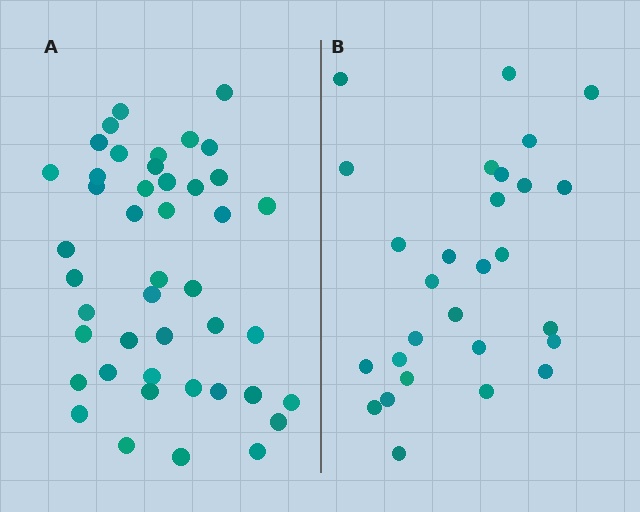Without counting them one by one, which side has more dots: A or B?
Region A (the left region) has more dots.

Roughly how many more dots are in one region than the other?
Region A has approximately 15 more dots than region B.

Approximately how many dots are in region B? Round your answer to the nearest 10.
About 30 dots. (The exact count is 28, which rounds to 30.)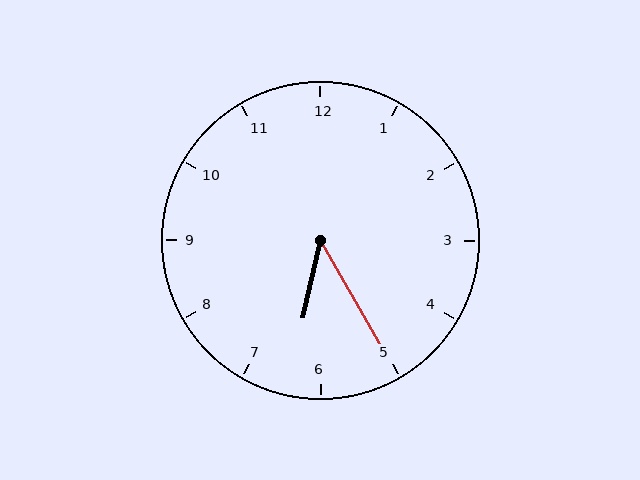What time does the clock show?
6:25.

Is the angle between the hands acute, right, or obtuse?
It is acute.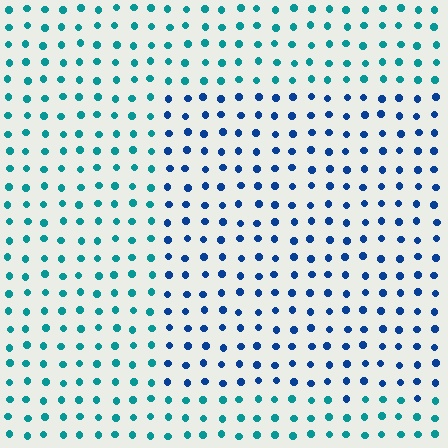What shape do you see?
I see a rectangle.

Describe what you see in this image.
The image is filled with small teal elements in a uniform arrangement. A rectangle-shaped region is visible where the elements are tinted to a slightly different hue, forming a subtle color boundary.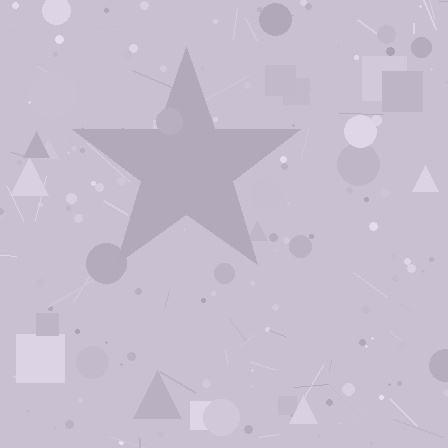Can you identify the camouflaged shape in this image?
The camouflaged shape is a star.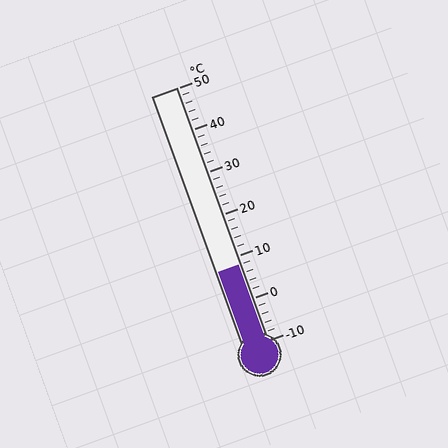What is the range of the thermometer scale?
The thermometer scale ranges from -10°C to 50°C.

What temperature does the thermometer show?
The thermometer shows approximately 8°C.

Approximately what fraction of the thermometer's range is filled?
The thermometer is filled to approximately 30% of its range.